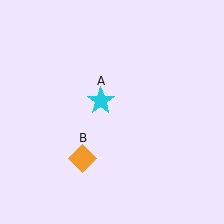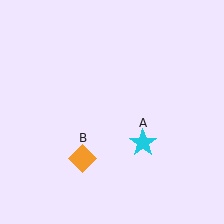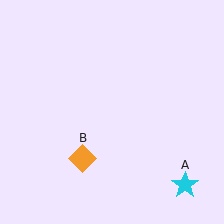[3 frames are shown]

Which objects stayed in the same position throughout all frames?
Orange diamond (object B) remained stationary.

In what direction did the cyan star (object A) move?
The cyan star (object A) moved down and to the right.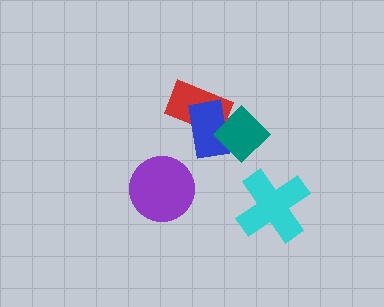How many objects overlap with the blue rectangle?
2 objects overlap with the blue rectangle.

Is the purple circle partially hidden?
No, no other shape covers it.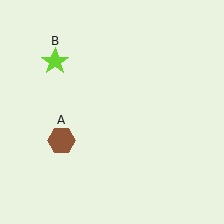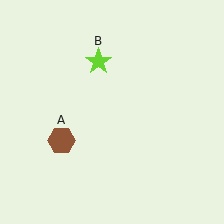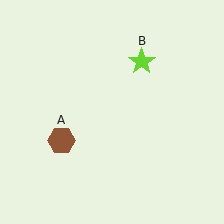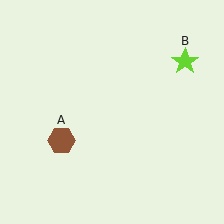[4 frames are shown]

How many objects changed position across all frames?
1 object changed position: lime star (object B).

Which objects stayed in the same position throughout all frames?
Brown hexagon (object A) remained stationary.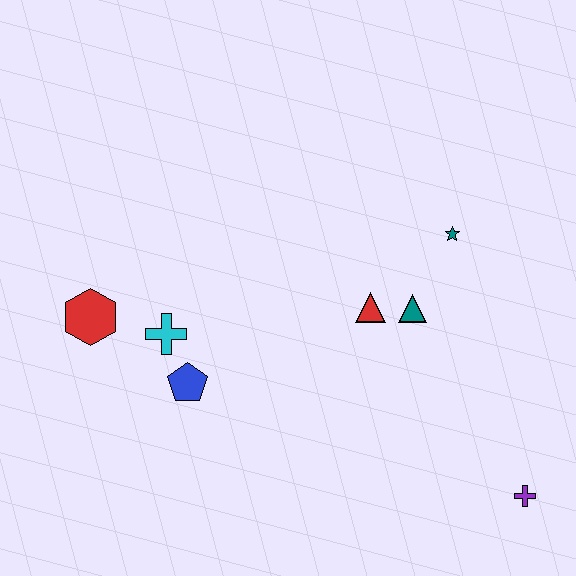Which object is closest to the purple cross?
The teal triangle is closest to the purple cross.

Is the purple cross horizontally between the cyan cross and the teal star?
No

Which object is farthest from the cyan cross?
The purple cross is farthest from the cyan cross.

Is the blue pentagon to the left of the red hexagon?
No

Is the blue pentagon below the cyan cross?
Yes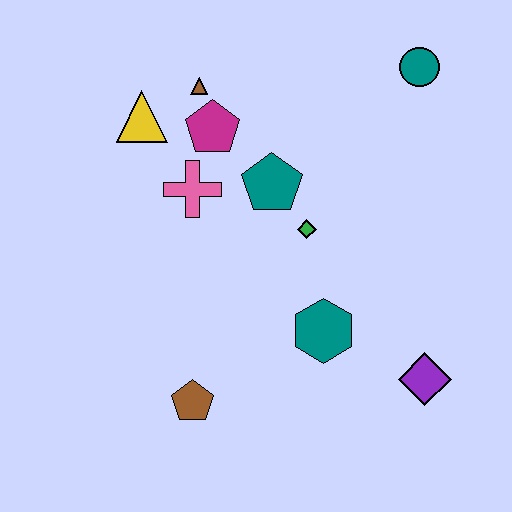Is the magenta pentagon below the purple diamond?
No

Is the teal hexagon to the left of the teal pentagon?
No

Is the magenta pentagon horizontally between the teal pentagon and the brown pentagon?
Yes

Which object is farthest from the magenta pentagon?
The purple diamond is farthest from the magenta pentagon.